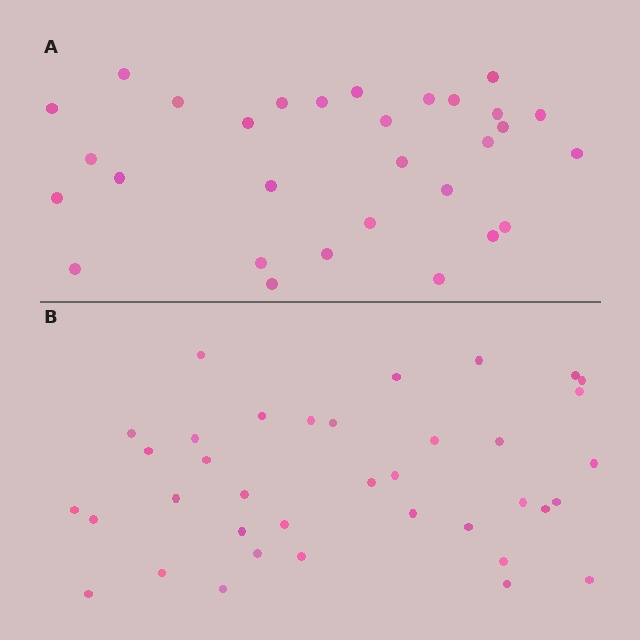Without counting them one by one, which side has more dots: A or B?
Region B (the bottom region) has more dots.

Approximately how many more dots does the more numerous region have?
Region B has roughly 8 or so more dots than region A.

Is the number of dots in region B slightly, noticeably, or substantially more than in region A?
Region B has only slightly more — the two regions are fairly close. The ratio is roughly 1.2 to 1.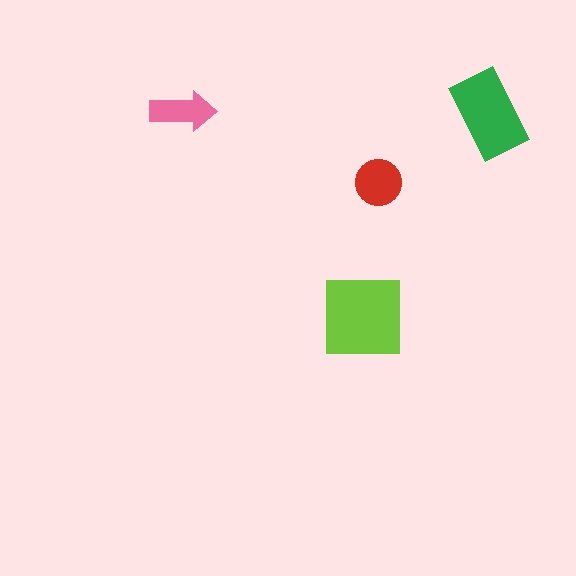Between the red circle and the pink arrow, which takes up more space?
The red circle.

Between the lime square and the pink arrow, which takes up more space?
The lime square.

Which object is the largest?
The lime square.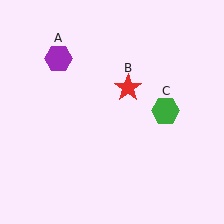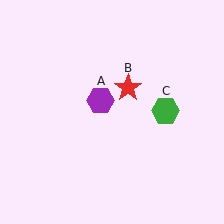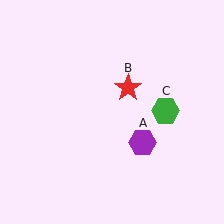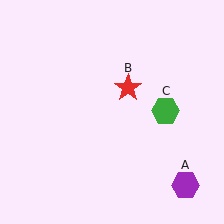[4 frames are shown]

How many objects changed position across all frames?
1 object changed position: purple hexagon (object A).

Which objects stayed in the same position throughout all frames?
Red star (object B) and green hexagon (object C) remained stationary.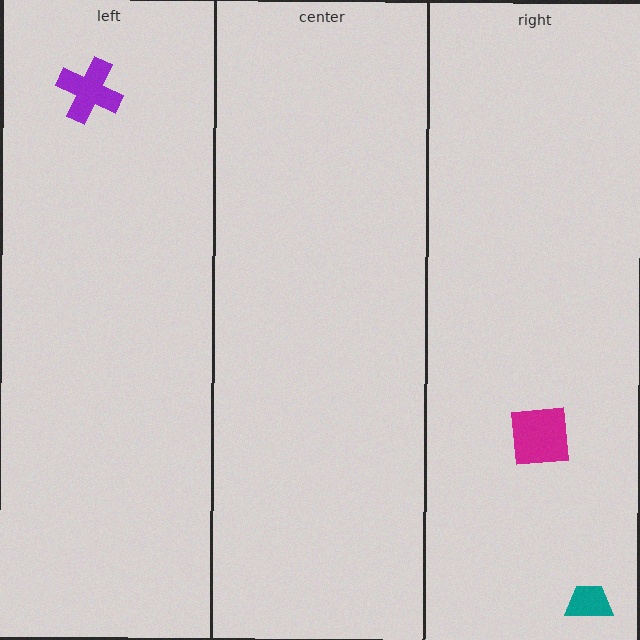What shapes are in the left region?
The purple cross.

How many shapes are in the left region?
1.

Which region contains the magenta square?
The right region.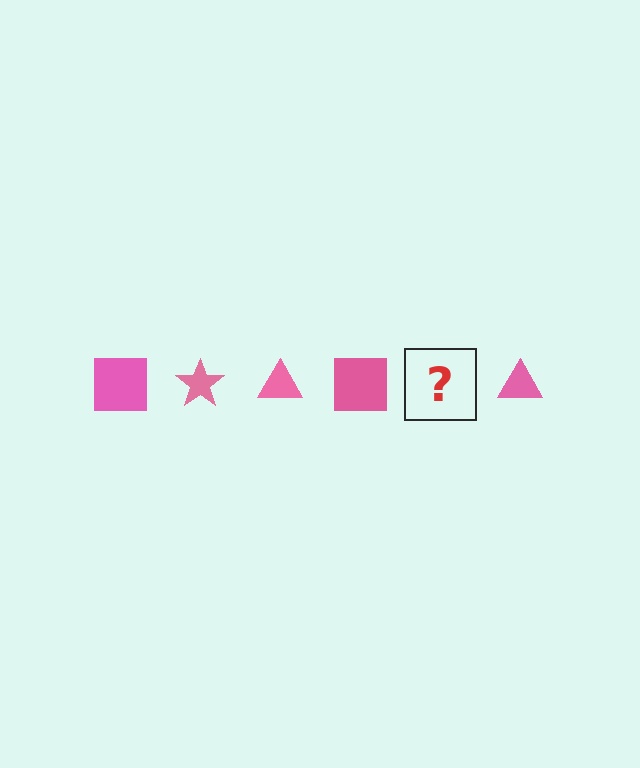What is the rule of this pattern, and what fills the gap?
The rule is that the pattern cycles through square, star, triangle shapes in pink. The gap should be filled with a pink star.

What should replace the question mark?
The question mark should be replaced with a pink star.